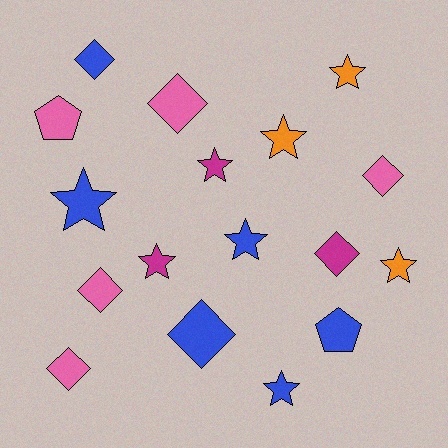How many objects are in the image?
There are 17 objects.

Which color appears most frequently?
Blue, with 6 objects.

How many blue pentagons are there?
There is 1 blue pentagon.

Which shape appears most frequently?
Star, with 8 objects.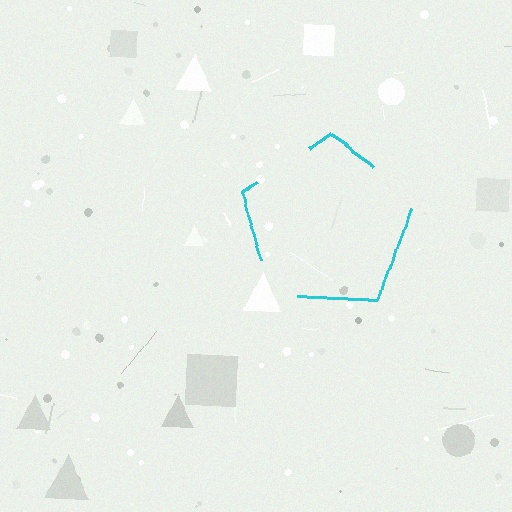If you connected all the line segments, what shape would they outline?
They would outline a pentagon.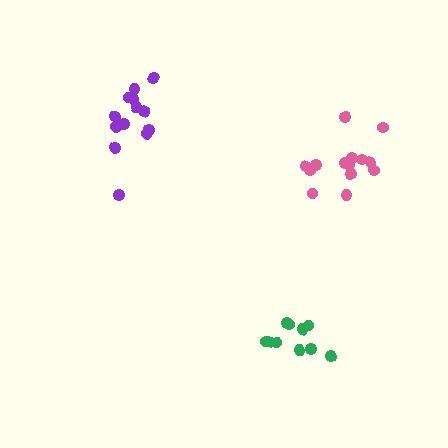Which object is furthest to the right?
The pink cluster is rightmost.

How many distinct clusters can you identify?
There are 3 distinct clusters.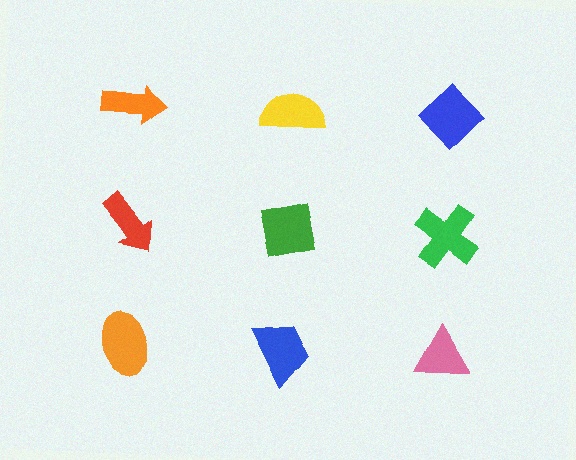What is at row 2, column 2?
A green square.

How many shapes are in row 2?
3 shapes.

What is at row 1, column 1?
An orange arrow.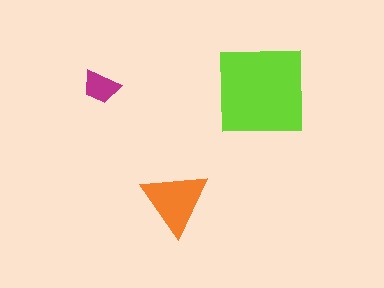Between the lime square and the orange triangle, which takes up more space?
The lime square.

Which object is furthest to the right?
The lime square is rightmost.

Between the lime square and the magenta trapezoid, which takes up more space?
The lime square.